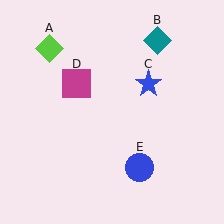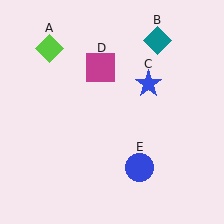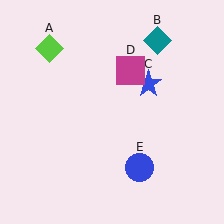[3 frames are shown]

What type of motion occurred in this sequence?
The magenta square (object D) rotated clockwise around the center of the scene.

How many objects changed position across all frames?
1 object changed position: magenta square (object D).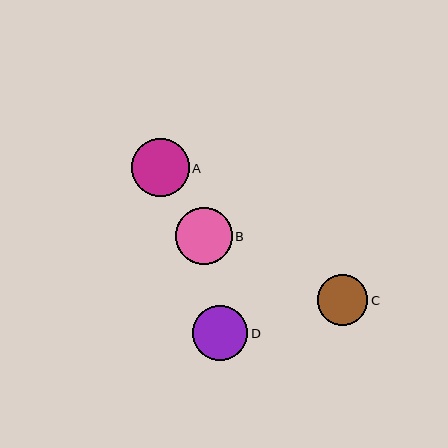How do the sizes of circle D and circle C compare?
Circle D and circle C are approximately the same size.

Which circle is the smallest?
Circle C is the smallest with a size of approximately 51 pixels.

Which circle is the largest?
Circle A is the largest with a size of approximately 58 pixels.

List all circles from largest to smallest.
From largest to smallest: A, B, D, C.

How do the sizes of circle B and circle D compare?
Circle B and circle D are approximately the same size.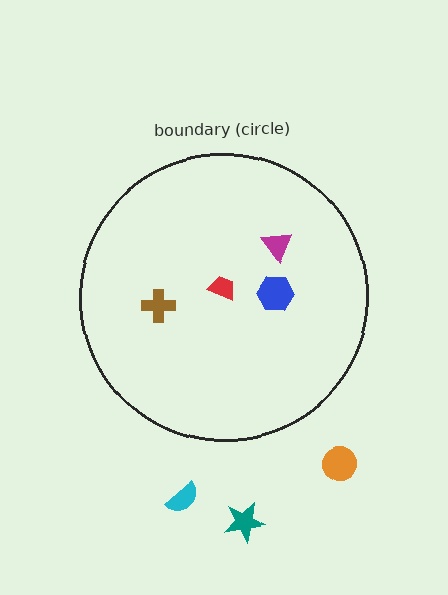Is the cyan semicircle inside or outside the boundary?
Outside.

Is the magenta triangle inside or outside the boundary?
Inside.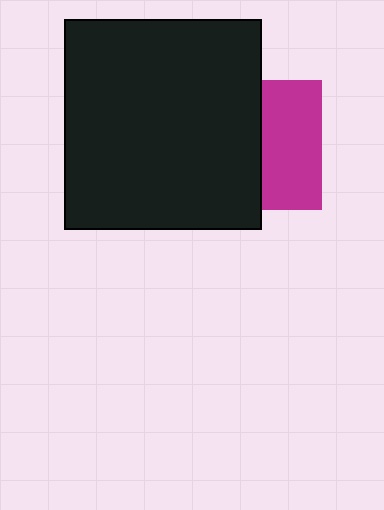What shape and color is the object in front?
The object in front is a black rectangle.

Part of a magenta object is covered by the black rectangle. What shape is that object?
It is a square.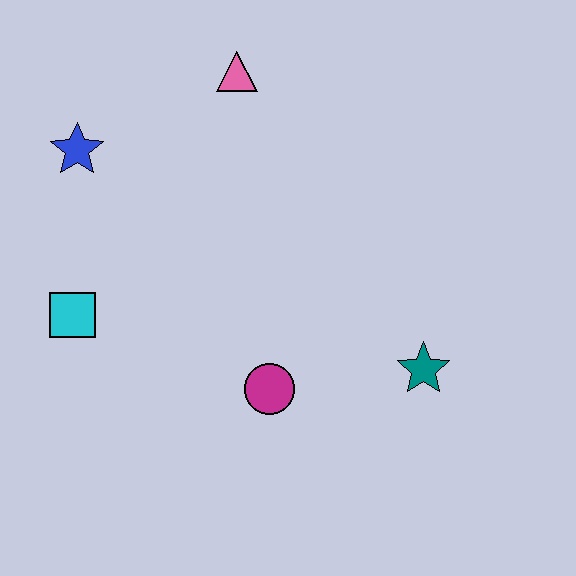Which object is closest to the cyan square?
The blue star is closest to the cyan square.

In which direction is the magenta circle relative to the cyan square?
The magenta circle is to the right of the cyan square.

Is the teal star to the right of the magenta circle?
Yes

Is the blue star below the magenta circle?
No